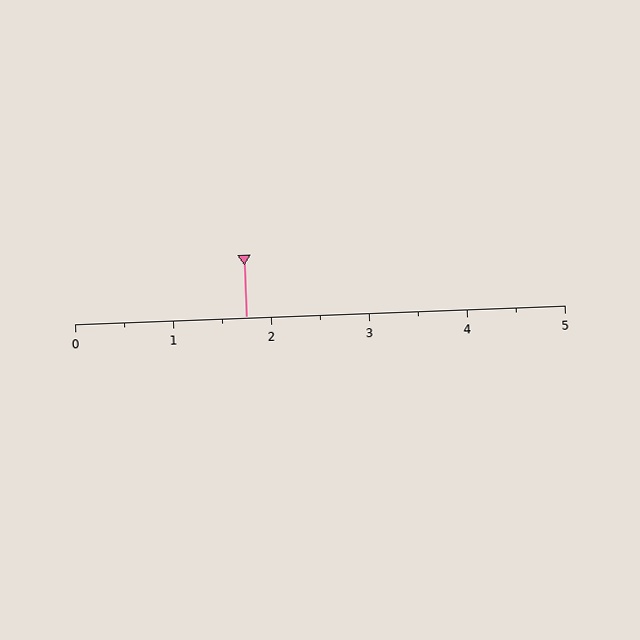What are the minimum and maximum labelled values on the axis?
The axis runs from 0 to 5.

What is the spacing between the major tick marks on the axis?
The major ticks are spaced 1 apart.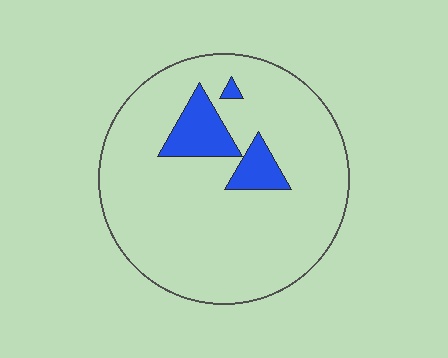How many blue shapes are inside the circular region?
3.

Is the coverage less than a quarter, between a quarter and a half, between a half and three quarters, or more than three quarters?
Less than a quarter.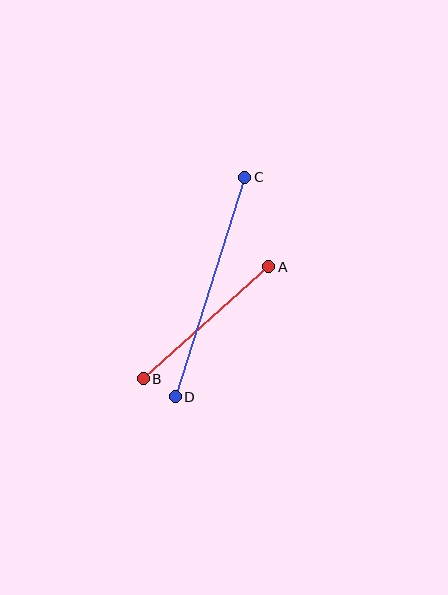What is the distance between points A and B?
The distance is approximately 168 pixels.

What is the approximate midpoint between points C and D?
The midpoint is at approximately (210, 287) pixels.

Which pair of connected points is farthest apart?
Points C and D are farthest apart.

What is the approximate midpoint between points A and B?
The midpoint is at approximately (206, 323) pixels.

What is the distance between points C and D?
The distance is approximately 230 pixels.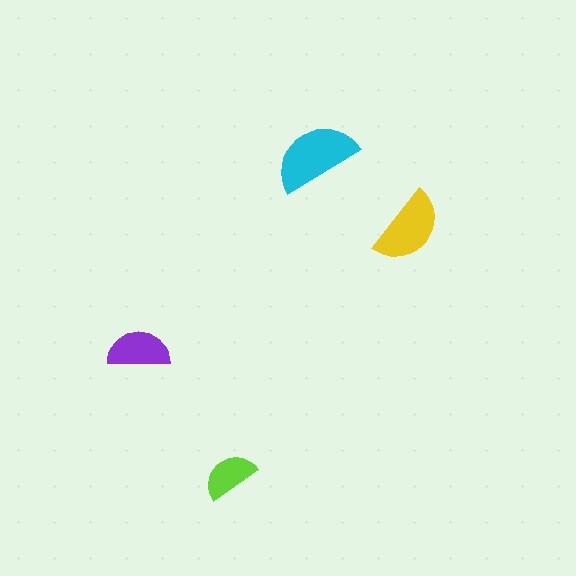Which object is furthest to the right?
The yellow semicircle is rightmost.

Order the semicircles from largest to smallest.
the cyan one, the yellow one, the purple one, the lime one.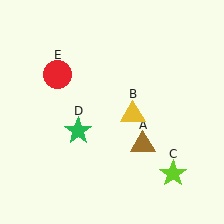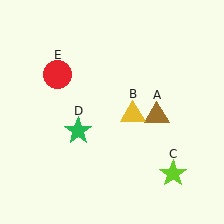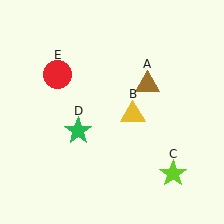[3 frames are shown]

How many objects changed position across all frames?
1 object changed position: brown triangle (object A).